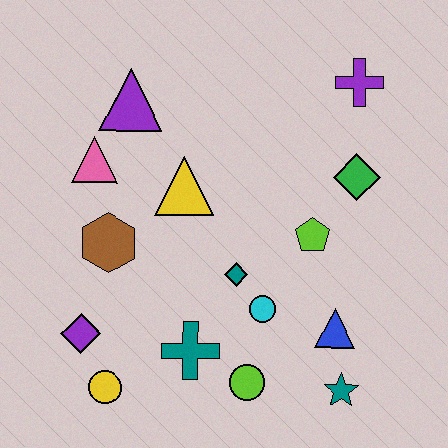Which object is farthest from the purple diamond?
The purple cross is farthest from the purple diamond.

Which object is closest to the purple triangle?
The pink triangle is closest to the purple triangle.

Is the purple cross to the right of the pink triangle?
Yes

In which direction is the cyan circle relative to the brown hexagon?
The cyan circle is to the right of the brown hexagon.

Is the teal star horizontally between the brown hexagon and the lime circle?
No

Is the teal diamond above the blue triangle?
Yes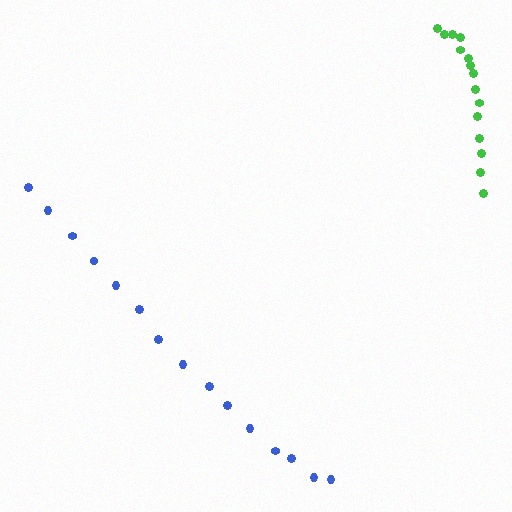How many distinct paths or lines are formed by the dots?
There are 2 distinct paths.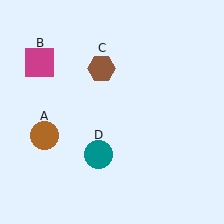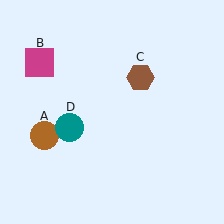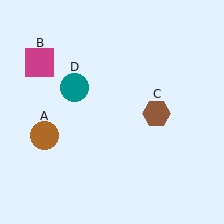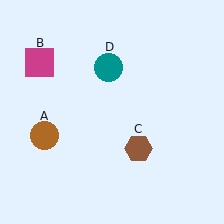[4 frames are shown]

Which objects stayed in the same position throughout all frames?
Brown circle (object A) and magenta square (object B) remained stationary.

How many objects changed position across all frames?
2 objects changed position: brown hexagon (object C), teal circle (object D).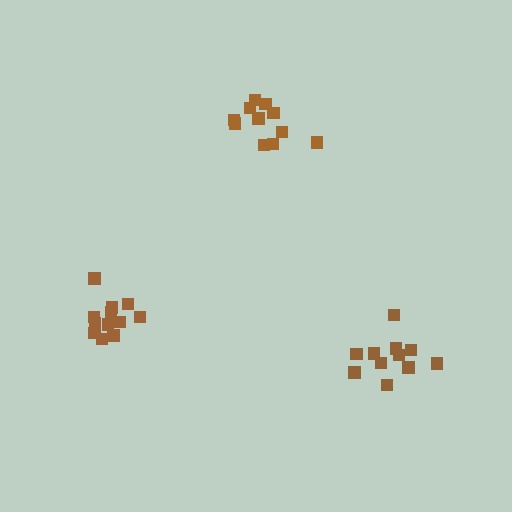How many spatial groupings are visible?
There are 3 spatial groupings.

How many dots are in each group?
Group 1: 12 dots, Group 2: 11 dots, Group 3: 12 dots (35 total).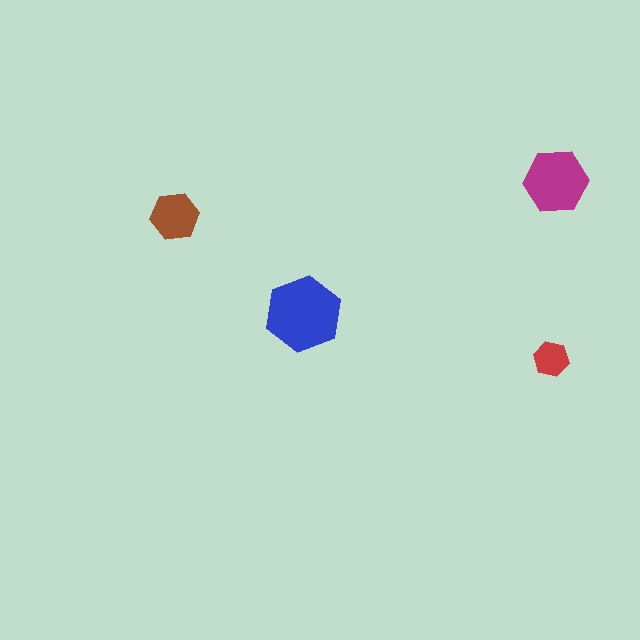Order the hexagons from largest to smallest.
the blue one, the magenta one, the brown one, the red one.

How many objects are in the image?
There are 4 objects in the image.